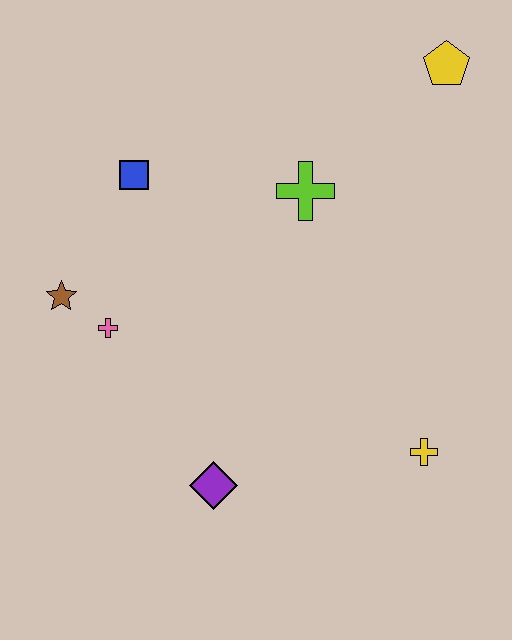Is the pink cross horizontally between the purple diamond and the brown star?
Yes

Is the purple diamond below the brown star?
Yes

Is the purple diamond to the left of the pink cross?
No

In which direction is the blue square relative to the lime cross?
The blue square is to the left of the lime cross.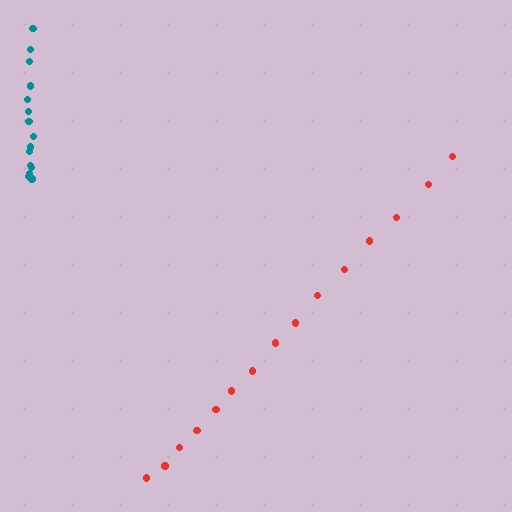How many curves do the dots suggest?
There are 2 distinct paths.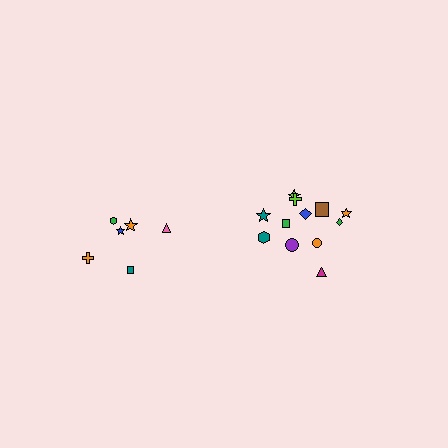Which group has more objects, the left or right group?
The right group.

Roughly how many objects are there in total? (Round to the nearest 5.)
Roughly 20 objects in total.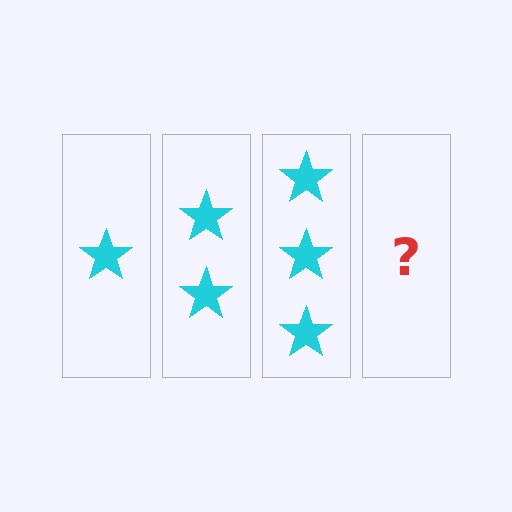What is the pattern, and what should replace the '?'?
The pattern is that each step adds one more star. The '?' should be 4 stars.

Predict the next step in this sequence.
The next step is 4 stars.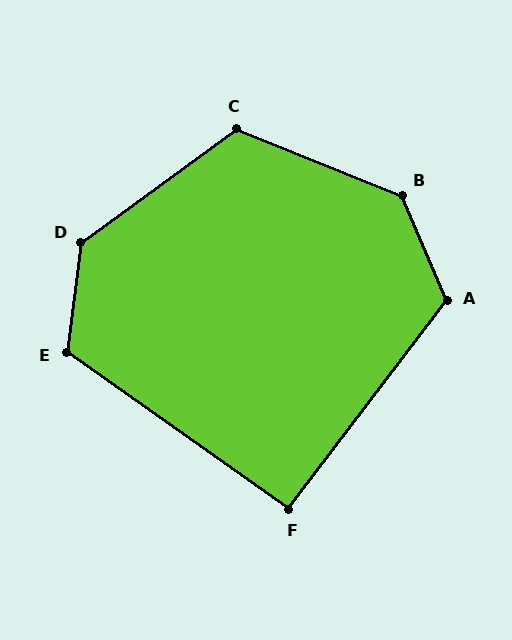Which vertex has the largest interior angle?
B, at approximately 135 degrees.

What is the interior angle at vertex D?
Approximately 133 degrees (obtuse).